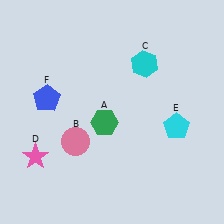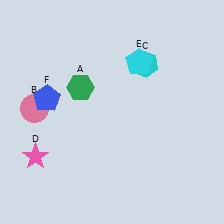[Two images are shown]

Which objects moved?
The objects that moved are: the green hexagon (A), the pink circle (B), the cyan pentagon (E).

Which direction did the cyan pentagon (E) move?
The cyan pentagon (E) moved up.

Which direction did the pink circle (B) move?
The pink circle (B) moved left.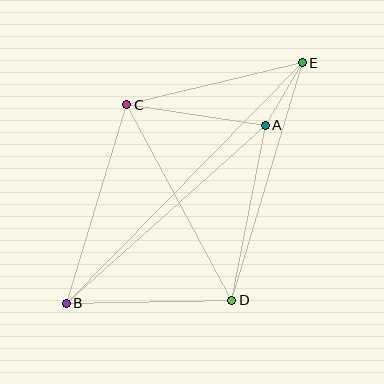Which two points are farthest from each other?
Points B and E are farthest from each other.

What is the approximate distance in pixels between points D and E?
The distance between D and E is approximately 248 pixels.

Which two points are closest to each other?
Points A and E are closest to each other.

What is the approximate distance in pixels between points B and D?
The distance between B and D is approximately 165 pixels.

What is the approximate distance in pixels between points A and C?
The distance between A and C is approximately 140 pixels.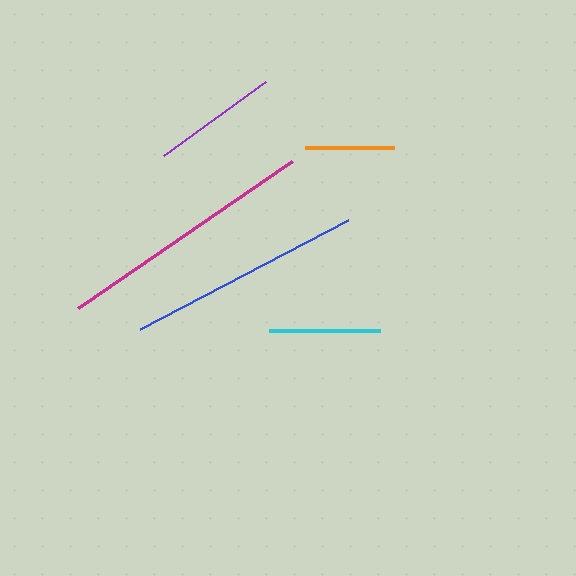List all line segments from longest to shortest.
From longest to shortest: magenta, blue, purple, cyan, orange.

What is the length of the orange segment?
The orange segment is approximately 89 pixels long.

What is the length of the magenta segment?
The magenta segment is approximately 259 pixels long.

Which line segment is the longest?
The magenta line is the longest at approximately 259 pixels.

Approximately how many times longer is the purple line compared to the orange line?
The purple line is approximately 1.4 times the length of the orange line.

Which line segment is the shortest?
The orange line is the shortest at approximately 89 pixels.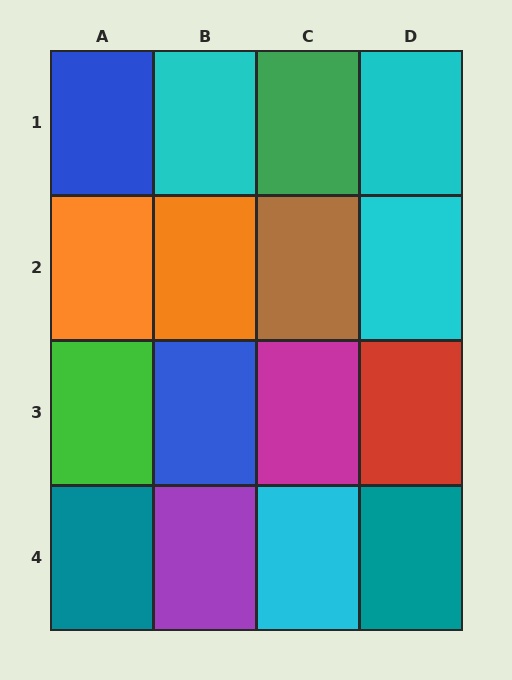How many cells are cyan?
4 cells are cyan.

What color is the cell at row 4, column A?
Teal.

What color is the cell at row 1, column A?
Blue.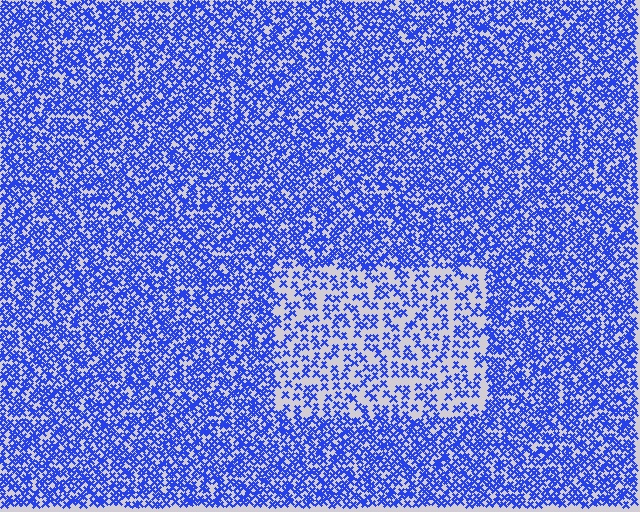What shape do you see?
I see a rectangle.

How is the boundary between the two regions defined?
The boundary is defined by a change in element density (approximately 2.1x ratio). All elements are the same color, size, and shape.